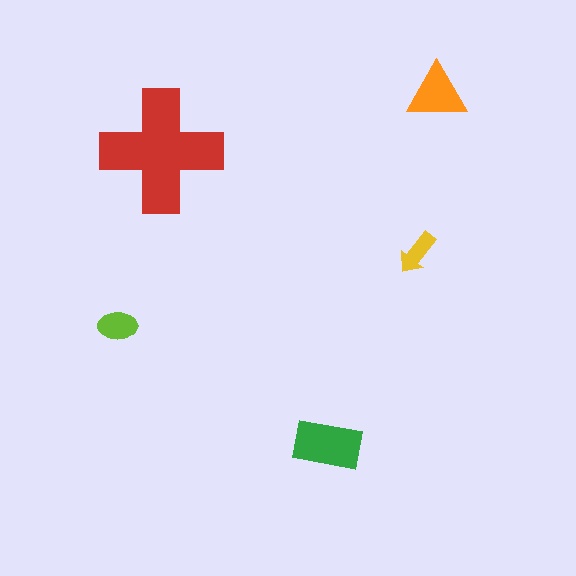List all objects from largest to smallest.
The red cross, the green rectangle, the orange triangle, the lime ellipse, the yellow arrow.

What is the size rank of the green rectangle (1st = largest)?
2nd.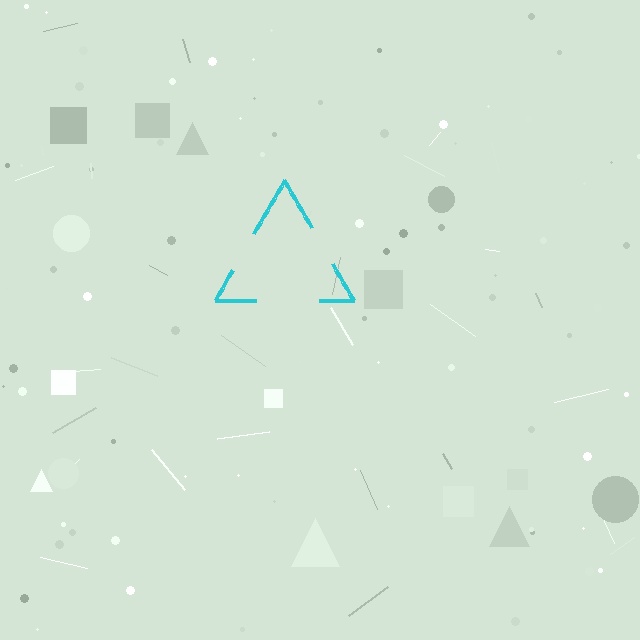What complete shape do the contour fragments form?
The contour fragments form a triangle.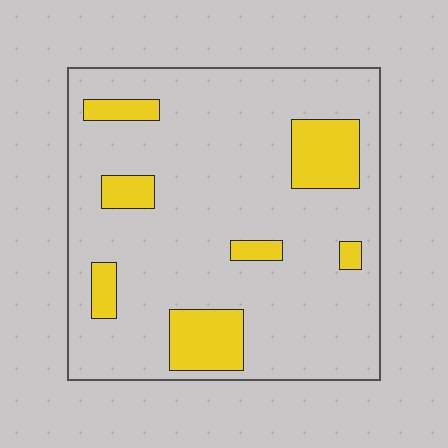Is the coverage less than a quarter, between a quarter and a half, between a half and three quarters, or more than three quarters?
Less than a quarter.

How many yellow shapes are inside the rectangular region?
7.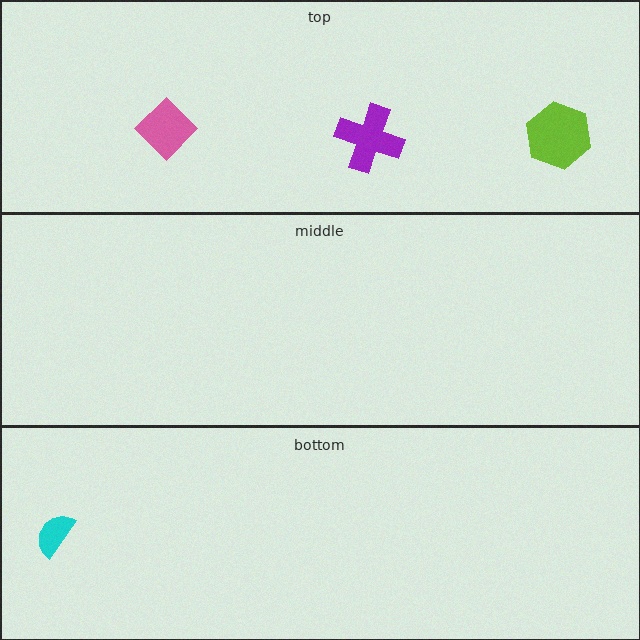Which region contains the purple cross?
The top region.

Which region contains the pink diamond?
The top region.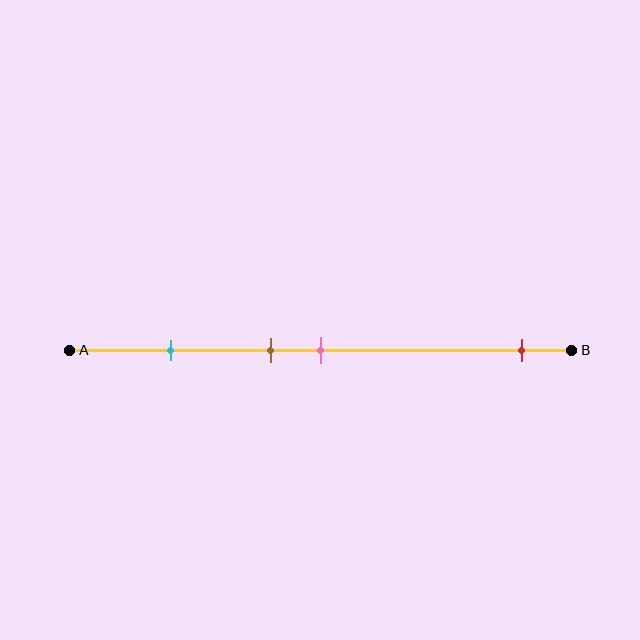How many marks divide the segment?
There are 4 marks dividing the segment.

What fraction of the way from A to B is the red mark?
The red mark is approximately 90% (0.9) of the way from A to B.